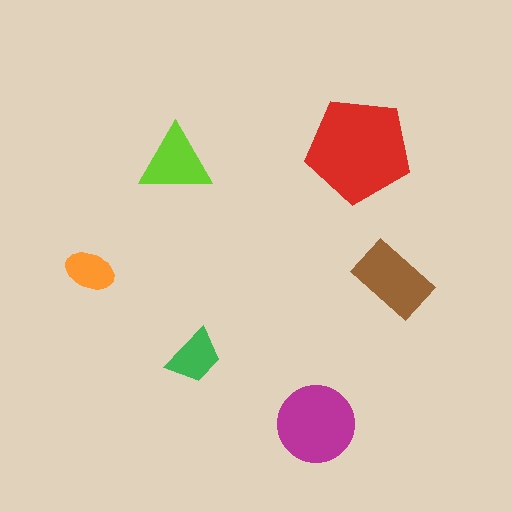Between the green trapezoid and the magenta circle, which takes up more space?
The magenta circle.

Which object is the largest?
The red pentagon.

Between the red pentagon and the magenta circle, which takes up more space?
The red pentagon.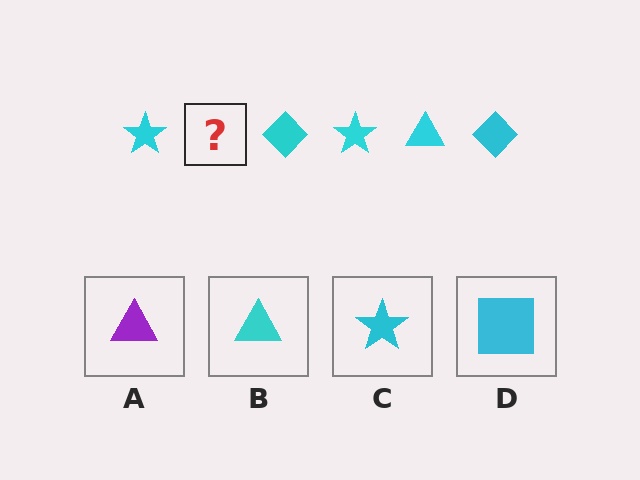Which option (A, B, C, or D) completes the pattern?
B.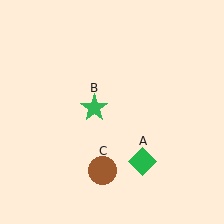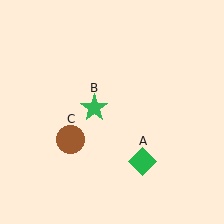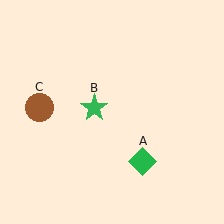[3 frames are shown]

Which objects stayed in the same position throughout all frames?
Green diamond (object A) and green star (object B) remained stationary.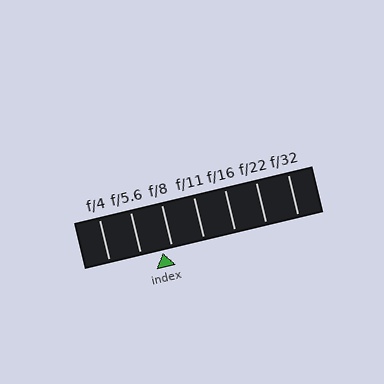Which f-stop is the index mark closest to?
The index mark is closest to f/8.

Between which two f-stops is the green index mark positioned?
The index mark is between f/5.6 and f/8.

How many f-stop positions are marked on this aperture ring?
There are 7 f-stop positions marked.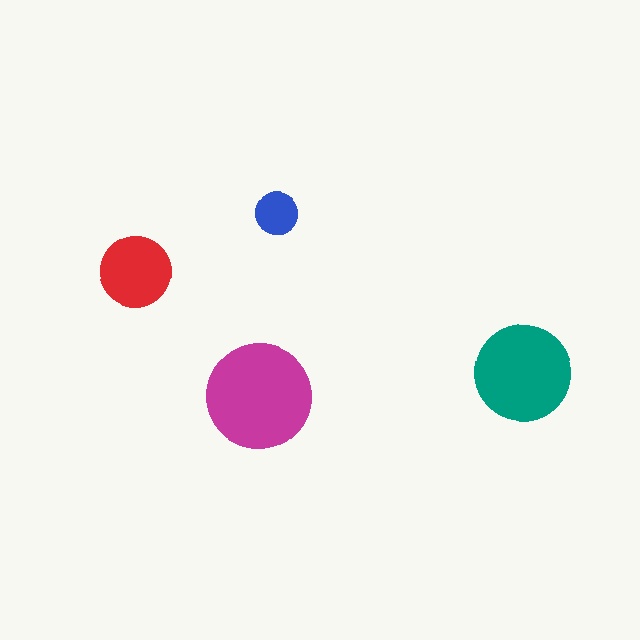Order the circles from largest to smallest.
the magenta one, the teal one, the red one, the blue one.